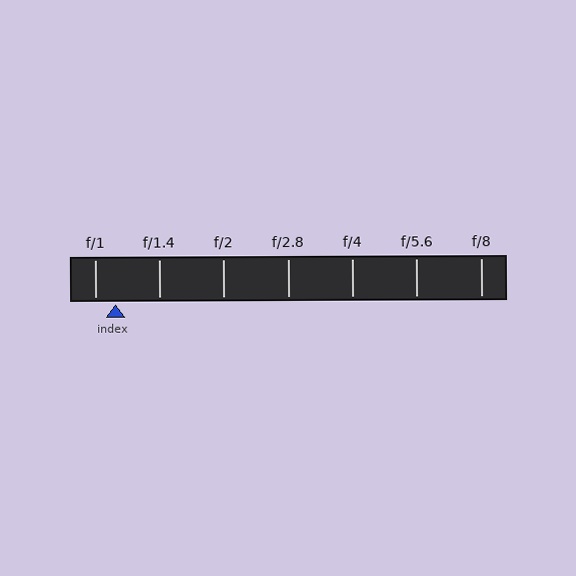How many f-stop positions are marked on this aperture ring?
There are 7 f-stop positions marked.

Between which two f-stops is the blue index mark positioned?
The index mark is between f/1 and f/1.4.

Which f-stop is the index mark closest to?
The index mark is closest to f/1.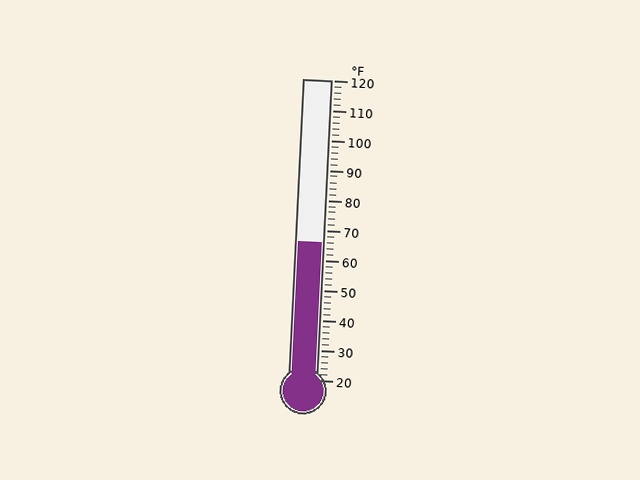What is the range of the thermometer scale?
The thermometer scale ranges from 20°F to 120°F.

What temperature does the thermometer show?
The thermometer shows approximately 66°F.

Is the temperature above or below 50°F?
The temperature is above 50°F.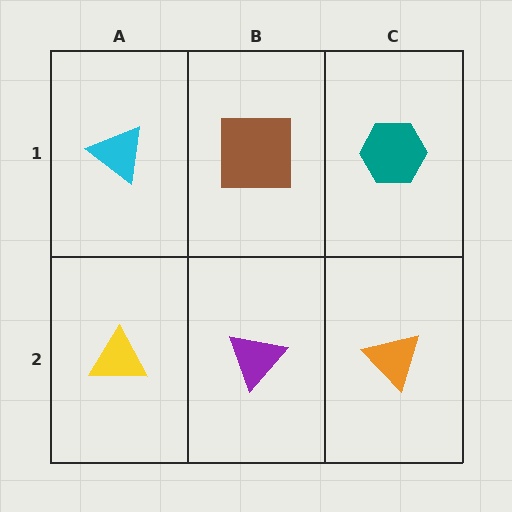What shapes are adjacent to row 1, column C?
An orange triangle (row 2, column C), a brown square (row 1, column B).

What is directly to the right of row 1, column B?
A teal hexagon.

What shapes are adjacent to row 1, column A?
A yellow triangle (row 2, column A), a brown square (row 1, column B).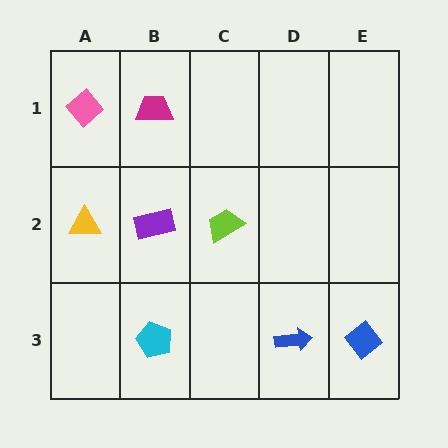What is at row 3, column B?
A cyan pentagon.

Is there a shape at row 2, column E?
No, that cell is empty.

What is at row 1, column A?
A pink diamond.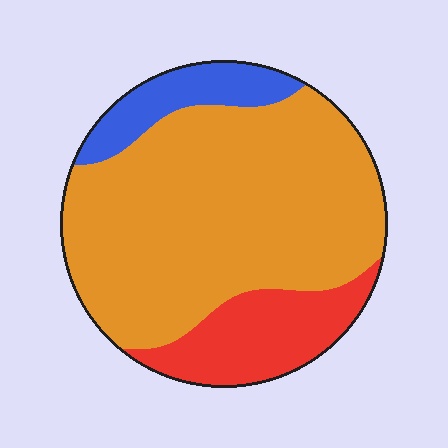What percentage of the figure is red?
Red takes up between a sixth and a third of the figure.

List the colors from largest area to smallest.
From largest to smallest: orange, red, blue.